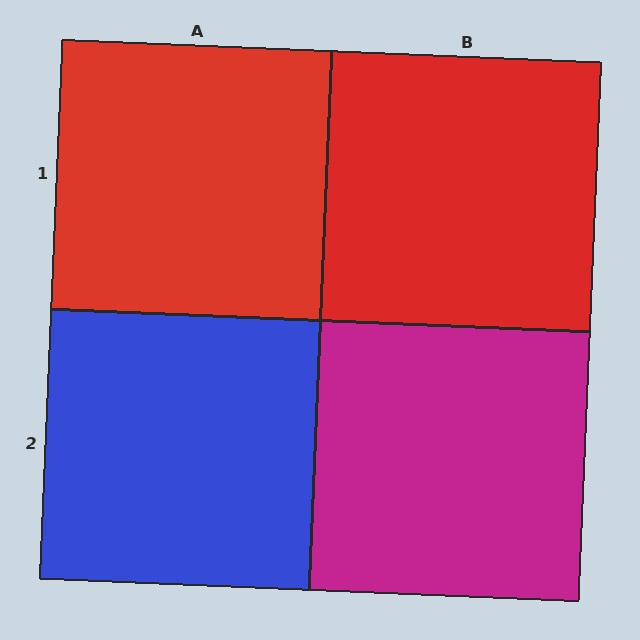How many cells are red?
2 cells are red.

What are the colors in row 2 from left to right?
Blue, magenta.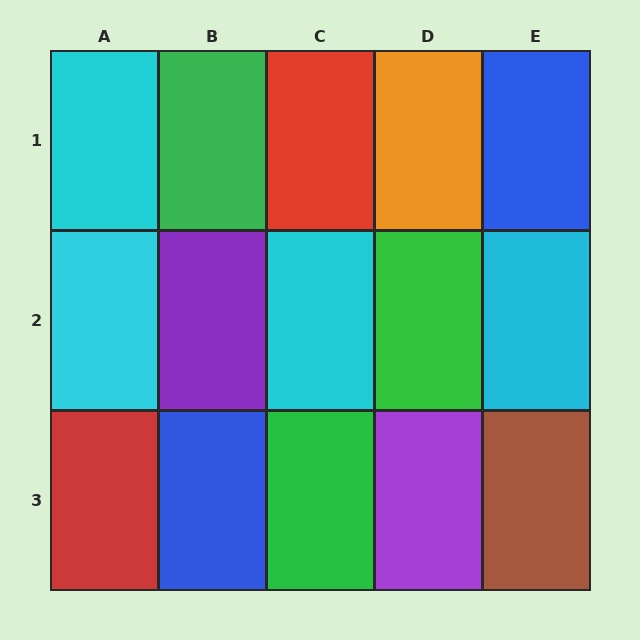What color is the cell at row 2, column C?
Cyan.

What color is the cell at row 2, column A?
Cyan.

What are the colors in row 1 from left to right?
Cyan, green, red, orange, blue.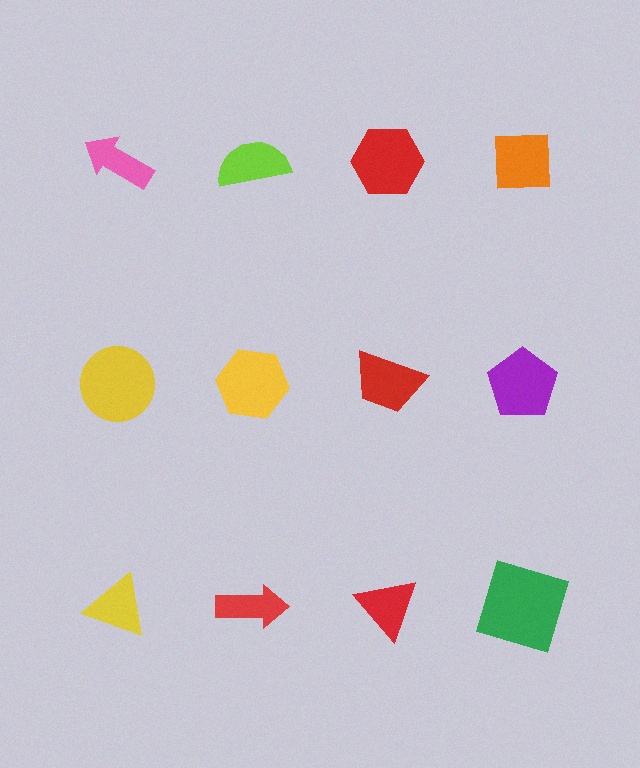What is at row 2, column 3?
A red trapezoid.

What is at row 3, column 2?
A red arrow.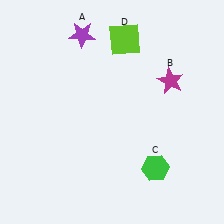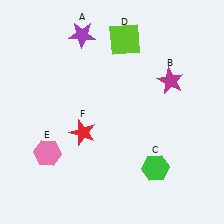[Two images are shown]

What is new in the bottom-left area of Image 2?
A pink hexagon (E) was added in the bottom-left area of Image 2.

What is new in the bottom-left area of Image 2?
A red star (F) was added in the bottom-left area of Image 2.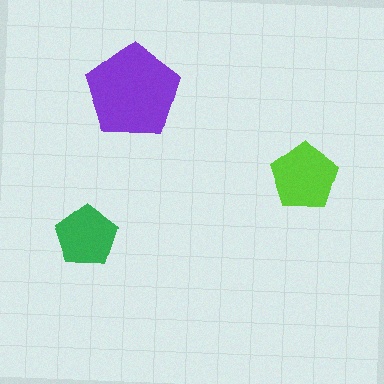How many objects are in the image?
There are 3 objects in the image.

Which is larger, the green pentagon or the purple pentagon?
The purple one.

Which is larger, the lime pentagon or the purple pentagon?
The purple one.